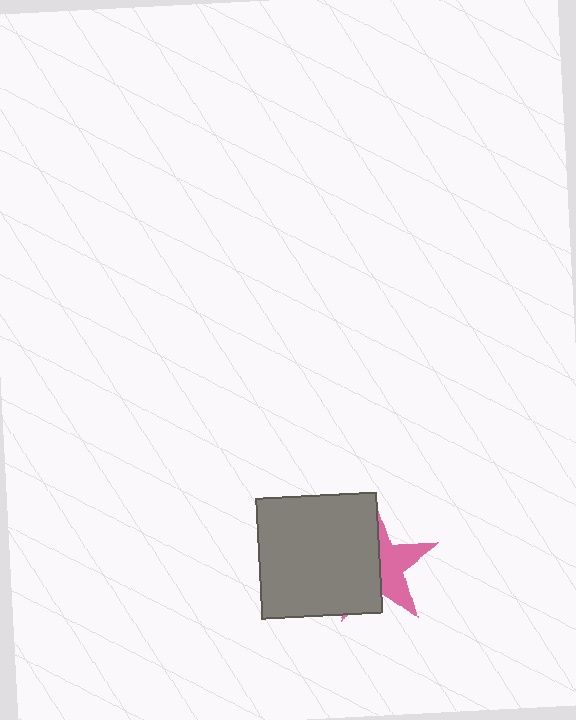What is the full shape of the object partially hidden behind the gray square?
The partially hidden object is a pink star.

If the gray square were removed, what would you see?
You would see the complete pink star.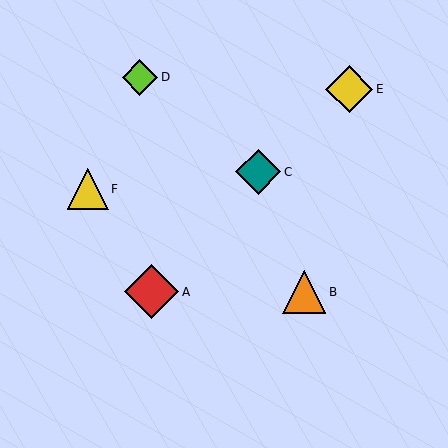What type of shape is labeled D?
Shape D is a lime diamond.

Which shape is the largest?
The red diamond (labeled A) is the largest.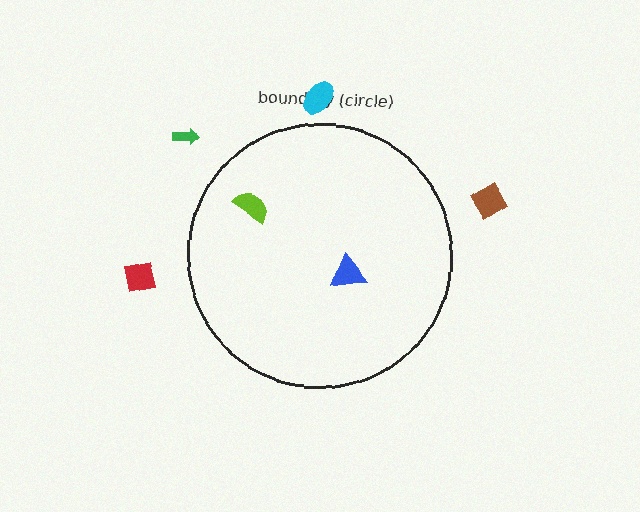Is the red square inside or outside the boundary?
Outside.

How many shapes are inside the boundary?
2 inside, 4 outside.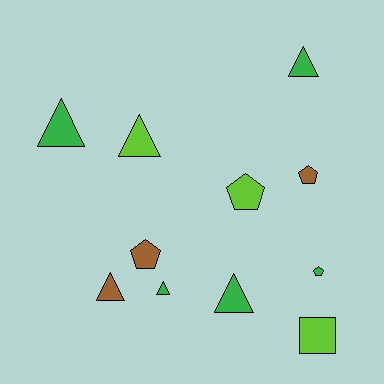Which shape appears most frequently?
Triangle, with 6 objects.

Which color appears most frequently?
Green, with 5 objects.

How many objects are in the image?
There are 11 objects.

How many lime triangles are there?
There is 1 lime triangle.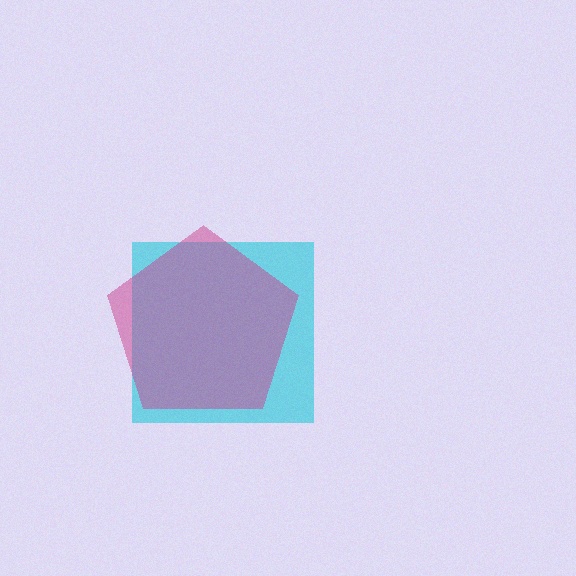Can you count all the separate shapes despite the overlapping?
Yes, there are 2 separate shapes.